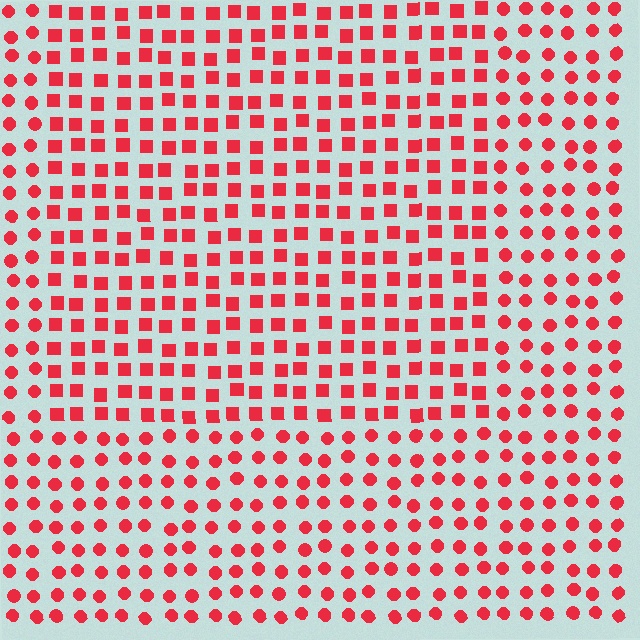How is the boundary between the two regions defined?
The boundary is defined by a change in element shape: squares inside vs. circles outside. All elements share the same color and spacing.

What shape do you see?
I see a rectangle.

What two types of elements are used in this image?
The image uses squares inside the rectangle region and circles outside it.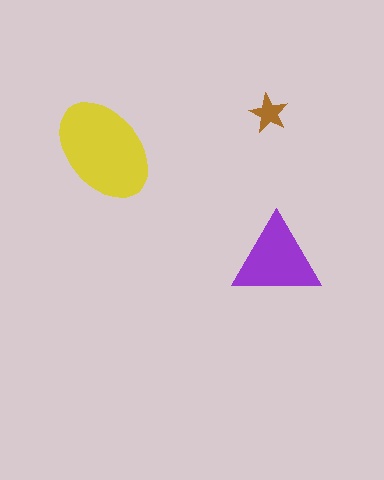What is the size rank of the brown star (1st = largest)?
3rd.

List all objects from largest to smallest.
The yellow ellipse, the purple triangle, the brown star.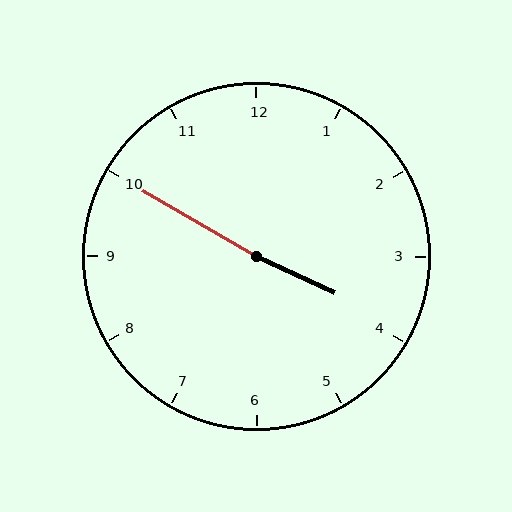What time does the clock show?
3:50.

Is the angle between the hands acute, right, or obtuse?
It is obtuse.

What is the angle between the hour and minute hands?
Approximately 175 degrees.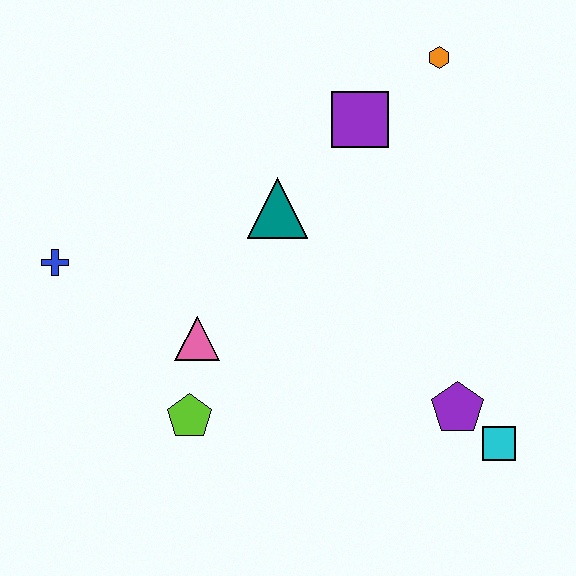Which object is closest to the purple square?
The orange hexagon is closest to the purple square.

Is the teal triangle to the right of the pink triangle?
Yes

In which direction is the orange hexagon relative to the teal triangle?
The orange hexagon is to the right of the teal triangle.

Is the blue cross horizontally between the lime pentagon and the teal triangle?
No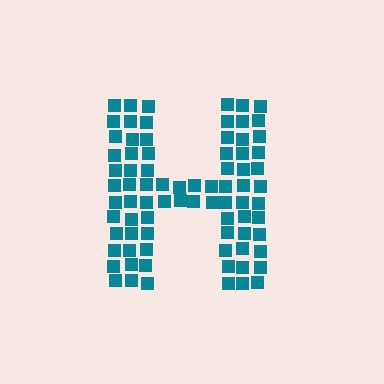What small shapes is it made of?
It is made of small squares.